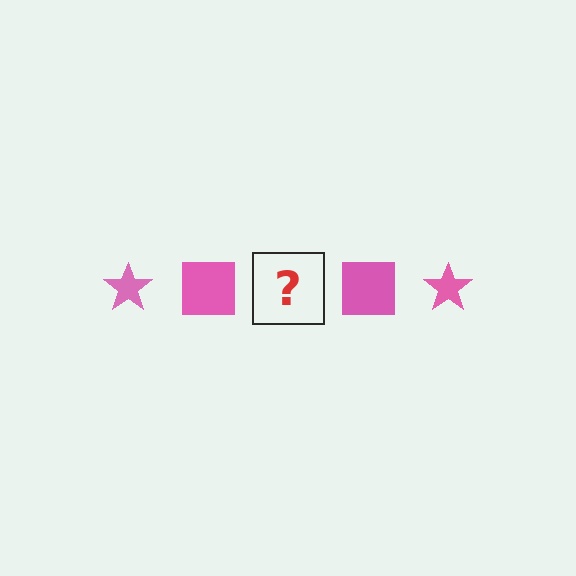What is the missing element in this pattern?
The missing element is a pink star.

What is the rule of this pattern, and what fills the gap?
The rule is that the pattern cycles through star, square shapes in pink. The gap should be filled with a pink star.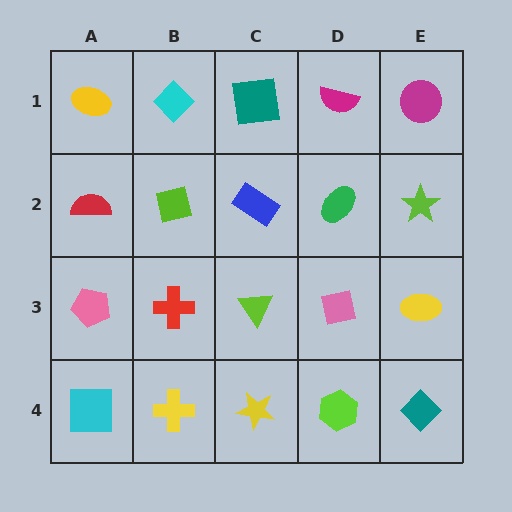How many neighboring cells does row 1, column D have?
3.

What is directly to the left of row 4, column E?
A lime hexagon.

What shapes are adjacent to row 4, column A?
A pink pentagon (row 3, column A), a yellow cross (row 4, column B).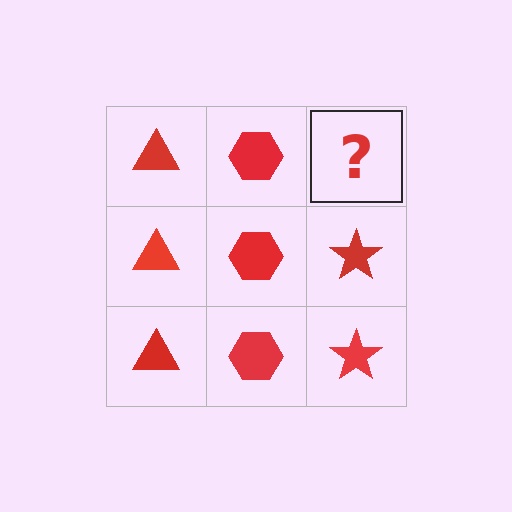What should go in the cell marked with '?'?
The missing cell should contain a red star.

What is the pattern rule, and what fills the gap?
The rule is that each column has a consistent shape. The gap should be filled with a red star.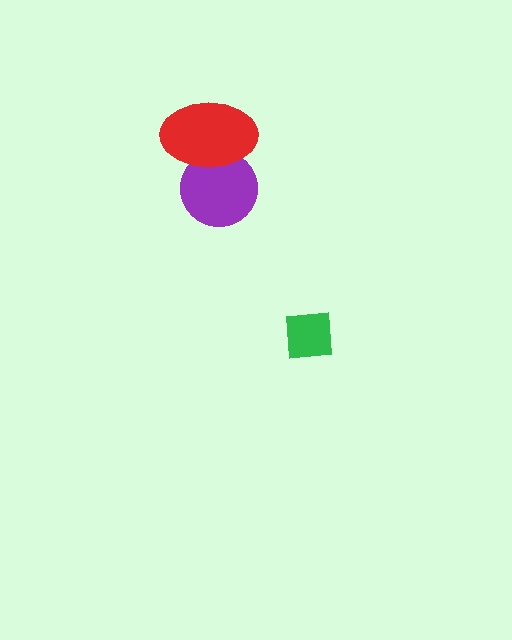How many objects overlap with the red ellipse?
1 object overlaps with the red ellipse.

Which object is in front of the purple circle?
The red ellipse is in front of the purple circle.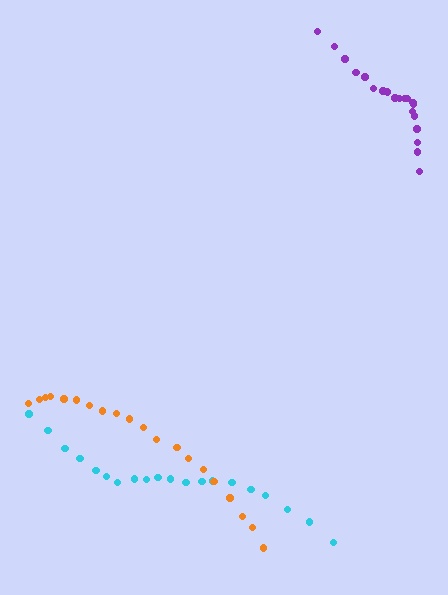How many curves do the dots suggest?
There are 3 distinct paths.